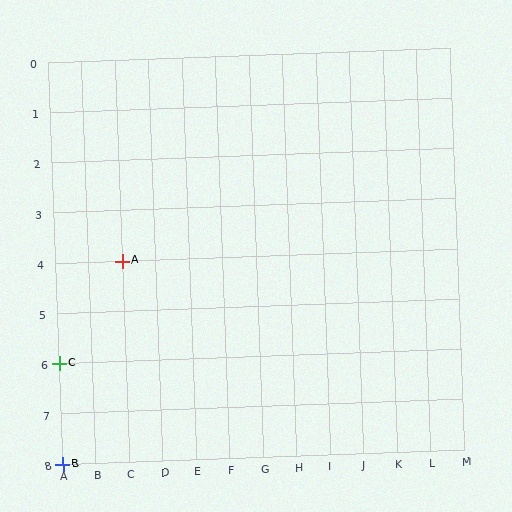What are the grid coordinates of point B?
Point B is at grid coordinates (A, 8).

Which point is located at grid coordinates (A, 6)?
Point C is at (A, 6).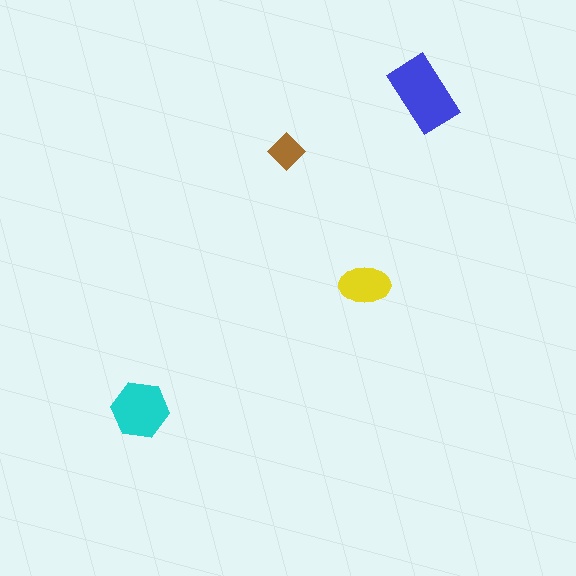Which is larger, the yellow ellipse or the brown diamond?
The yellow ellipse.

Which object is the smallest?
The brown diamond.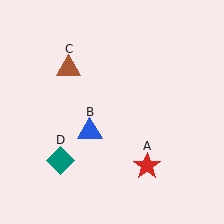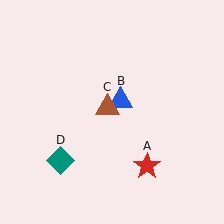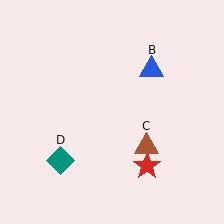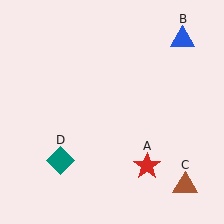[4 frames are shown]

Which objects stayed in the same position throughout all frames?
Red star (object A) and teal diamond (object D) remained stationary.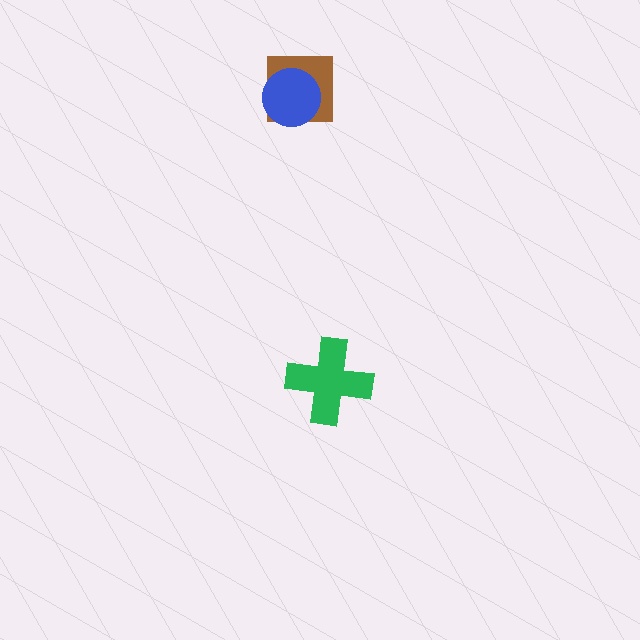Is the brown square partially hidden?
Yes, it is partially covered by another shape.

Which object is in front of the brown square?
The blue circle is in front of the brown square.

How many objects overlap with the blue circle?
1 object overlaps with the blue circle.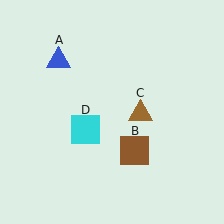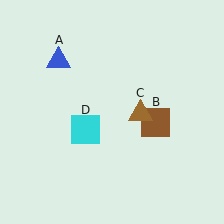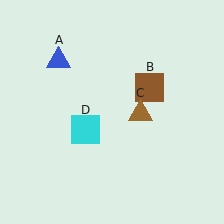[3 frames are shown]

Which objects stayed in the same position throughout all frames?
Blue triangle (object A) and brown triangle (object C) and cyan square (object D) remained stationary.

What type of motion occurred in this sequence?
The brown square (object B) rotated counterclockwise around the center of the scene.